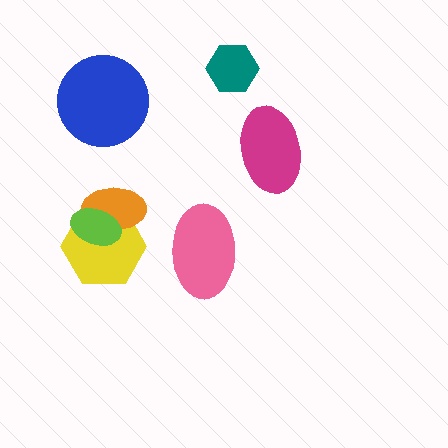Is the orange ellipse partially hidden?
Yes, it is partially covered by another shape.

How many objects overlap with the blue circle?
0 objects overlap with the blue circle.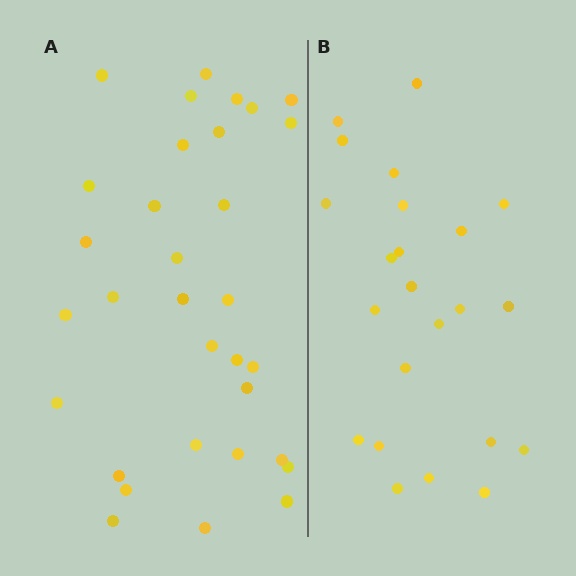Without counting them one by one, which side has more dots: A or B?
Region A (the left region) has more dots.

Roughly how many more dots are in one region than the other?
Region A has roughly 8 or so more dots than region B.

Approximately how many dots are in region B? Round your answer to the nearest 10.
About 20 dots. (The exact count is 23, which rounds to 20.)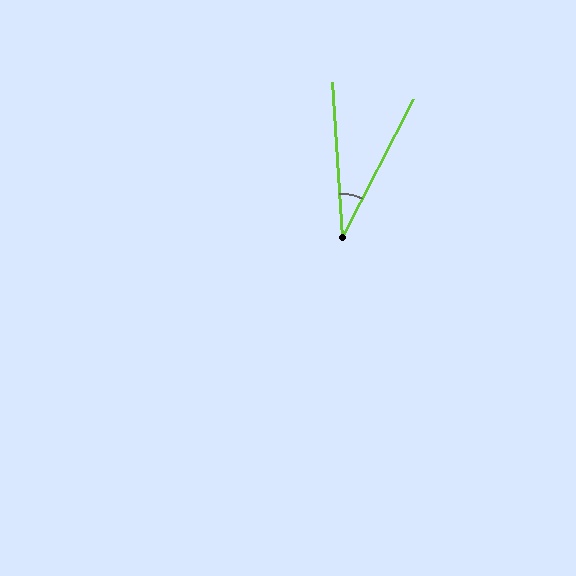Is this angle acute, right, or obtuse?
It is acute.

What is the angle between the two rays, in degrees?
Approximately 31 degrees.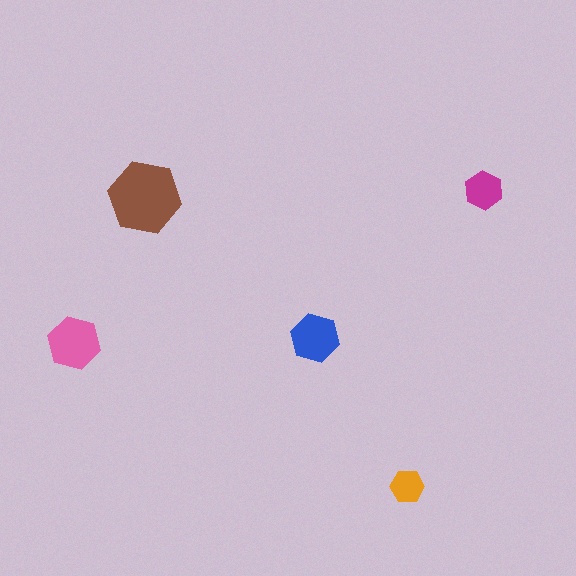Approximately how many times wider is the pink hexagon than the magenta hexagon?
About 1.5 times wider.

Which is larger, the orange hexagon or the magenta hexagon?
The magenta one.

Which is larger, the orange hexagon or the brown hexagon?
The brown one.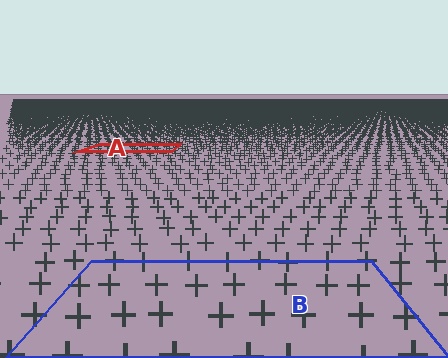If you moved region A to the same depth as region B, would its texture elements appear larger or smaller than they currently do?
They would appear larger. At a closer depth, the same texture elements are projected at a bigger on-screen size.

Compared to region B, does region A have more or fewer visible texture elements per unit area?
Region A has more texture elements per unit area — they are packed more densely because it is farther away.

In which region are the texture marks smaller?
The texture marks are smaller in region A, because it is farther away.